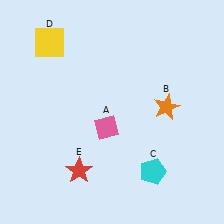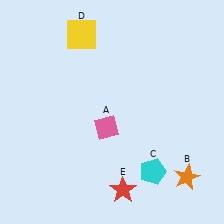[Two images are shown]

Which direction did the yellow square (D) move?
The yellow square (D) moved right.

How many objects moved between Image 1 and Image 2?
3 objects moved between the two images.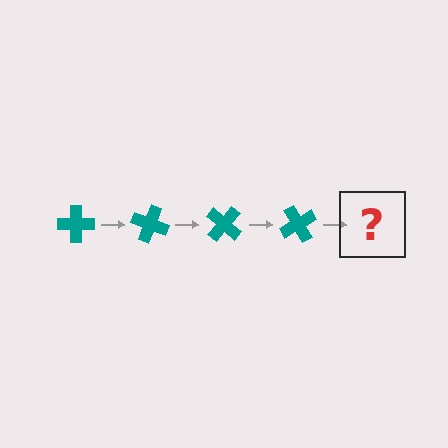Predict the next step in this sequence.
The next step is a teal cross rotated 80 degrees.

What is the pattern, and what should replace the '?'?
The pattern is that the cross rotates 20 degrees each step. The '?' should be a teal cross rotated 80 degrees.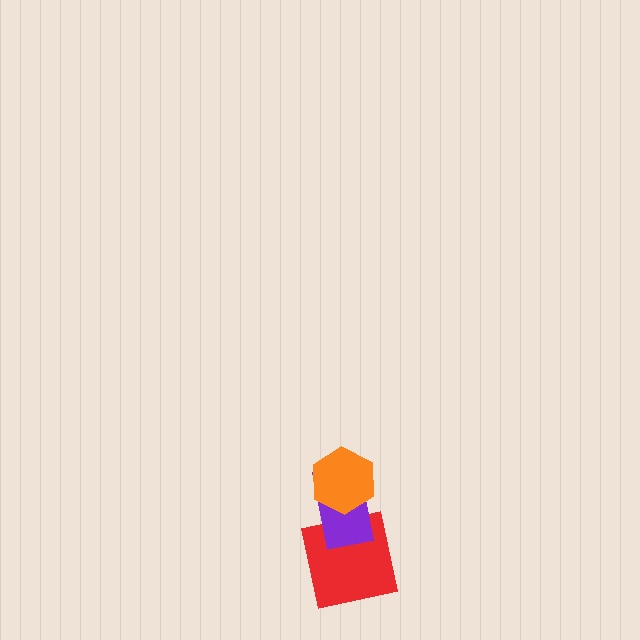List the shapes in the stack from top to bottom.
From top to bottom: the orange hexagon, the purple rectangle, the red square.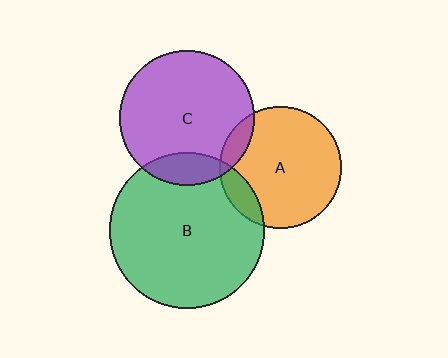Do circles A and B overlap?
Yes.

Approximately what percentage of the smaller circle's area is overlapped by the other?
Approximately 10%.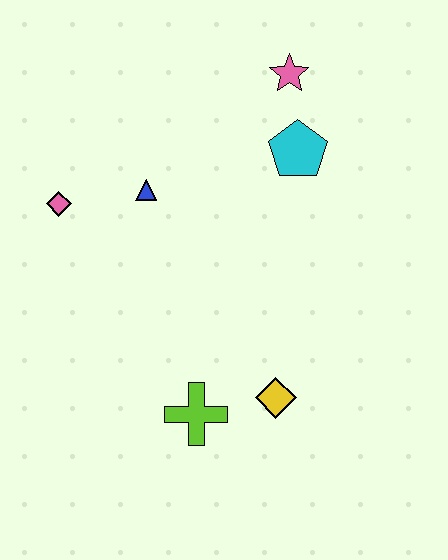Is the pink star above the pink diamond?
Yes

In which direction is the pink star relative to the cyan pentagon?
The pink star is above the cyan pentagon.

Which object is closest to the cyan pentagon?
The pink star is closest to the cyan pentagon.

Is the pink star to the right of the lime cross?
Yes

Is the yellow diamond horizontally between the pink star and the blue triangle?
Yes